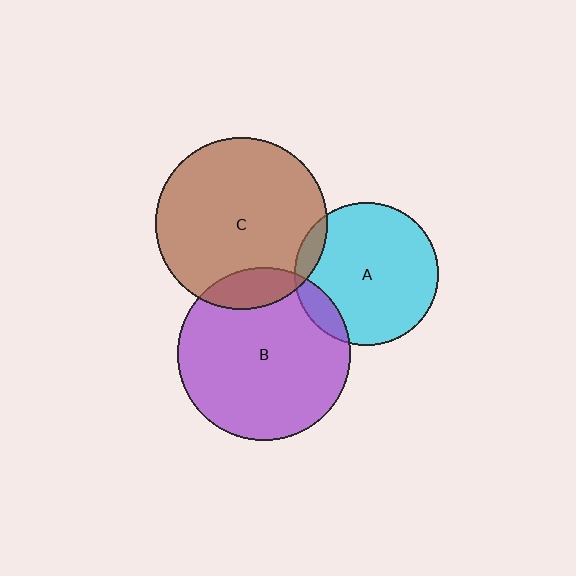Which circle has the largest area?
Circle B (purple).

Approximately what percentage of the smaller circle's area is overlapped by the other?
Approximately 10%.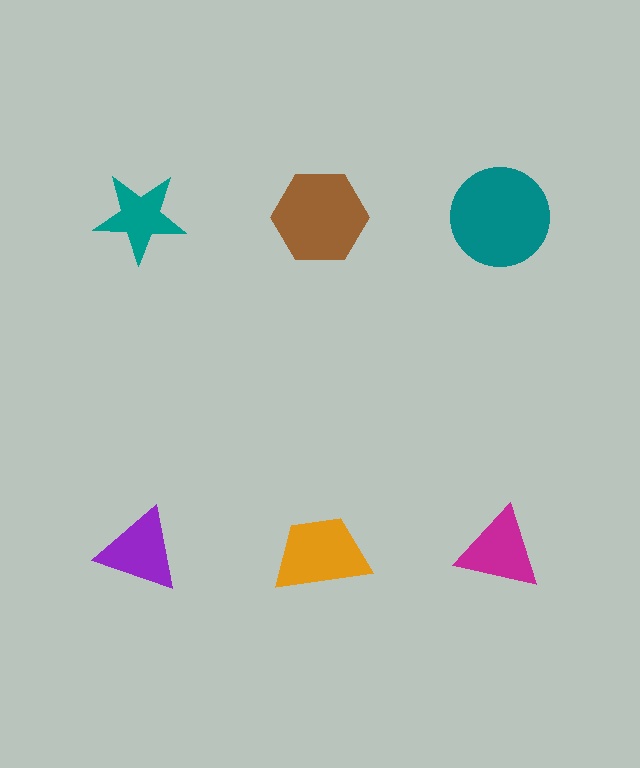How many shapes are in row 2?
3 shapes.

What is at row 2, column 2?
An orange trapezoid.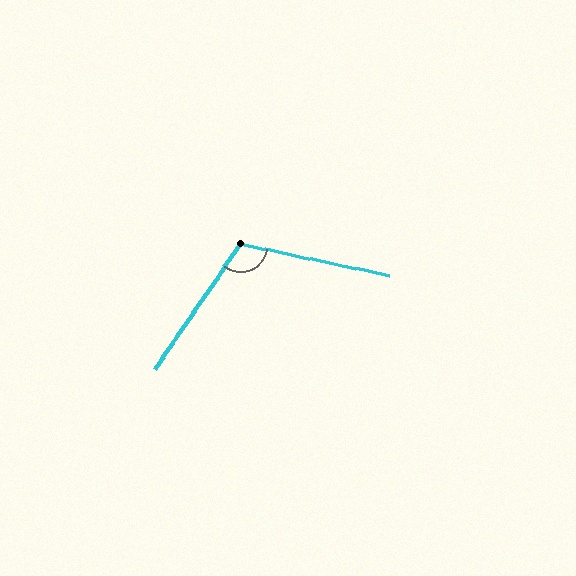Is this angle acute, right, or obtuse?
It is obtuse.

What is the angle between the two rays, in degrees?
Approximately 113 degrees.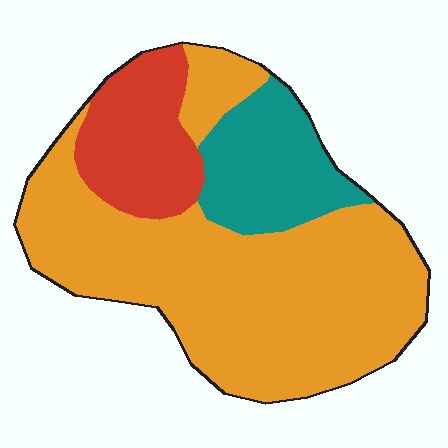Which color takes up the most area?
Orange, at roughly 65%.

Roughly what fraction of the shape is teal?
Teal covers around 15% of the shape.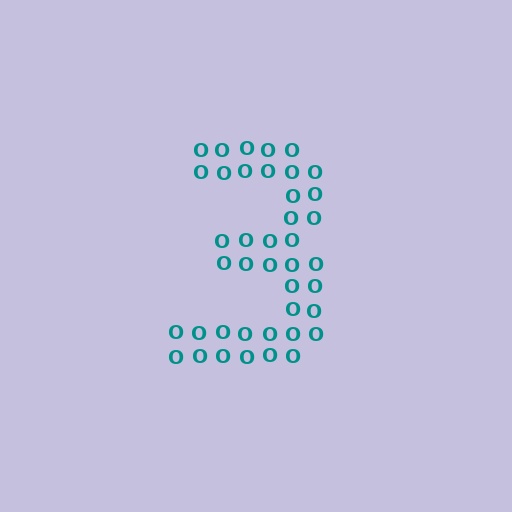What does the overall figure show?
The overall figure shows the digit 3.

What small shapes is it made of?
It is made of small letter O's.